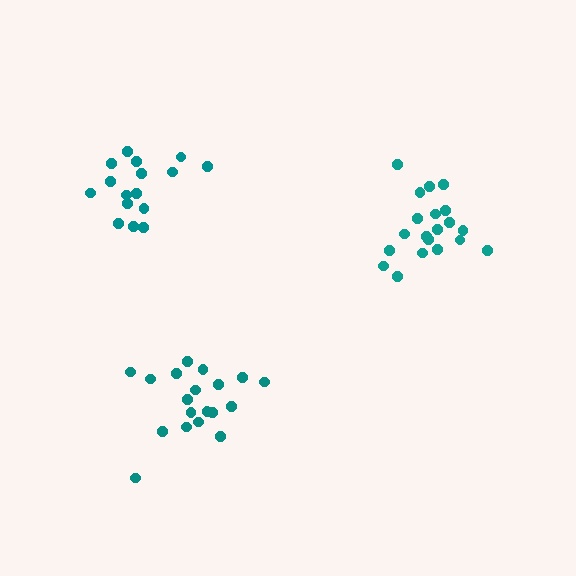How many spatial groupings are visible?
There are 3 spatial groupings.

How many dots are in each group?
Group 1: 20 dots, Group 2: 19 dots, Group 3: 16 dots (55 total).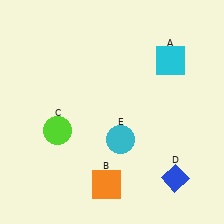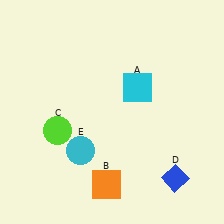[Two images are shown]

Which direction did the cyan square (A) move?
The cyan square (A) moved left.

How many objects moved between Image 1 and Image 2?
2 objects moved between the two images.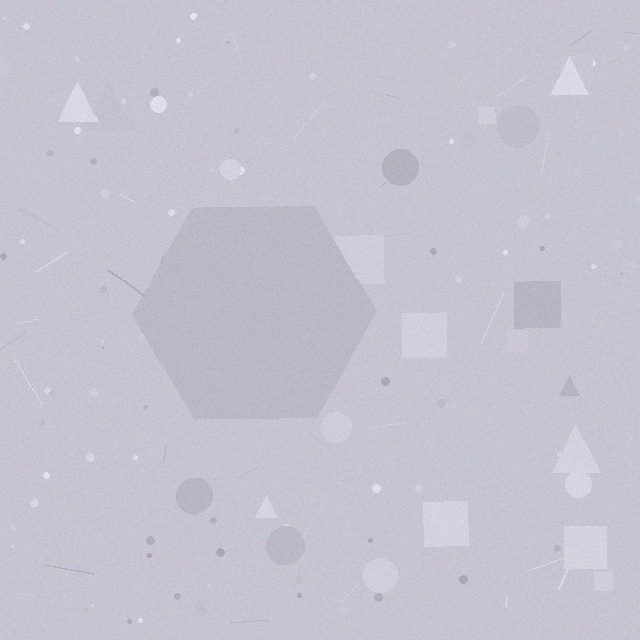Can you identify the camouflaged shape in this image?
The camouflaged shape is a hexagon.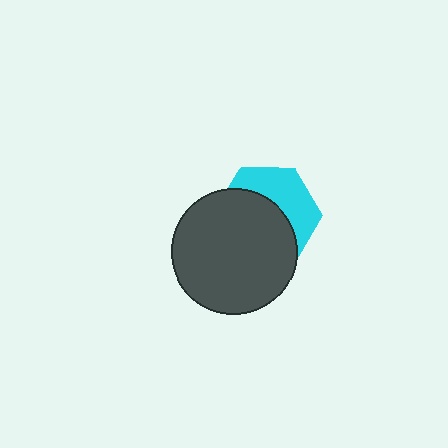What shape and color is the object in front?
The object in front is a dark gray circle.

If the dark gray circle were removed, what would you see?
You would see the complete cyan hexagon.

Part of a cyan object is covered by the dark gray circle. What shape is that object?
It is a hexagon.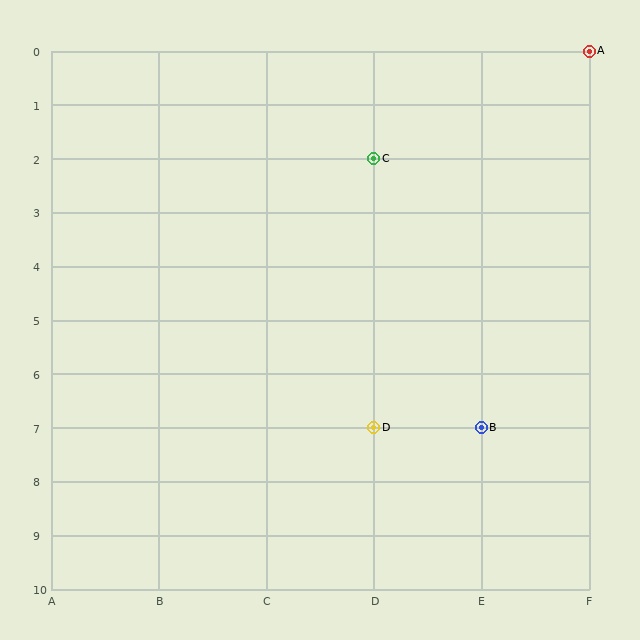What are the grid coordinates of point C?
Point C is at grid coordinates (D, 2).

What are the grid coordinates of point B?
Point B is at grid coordinates (E, 7).